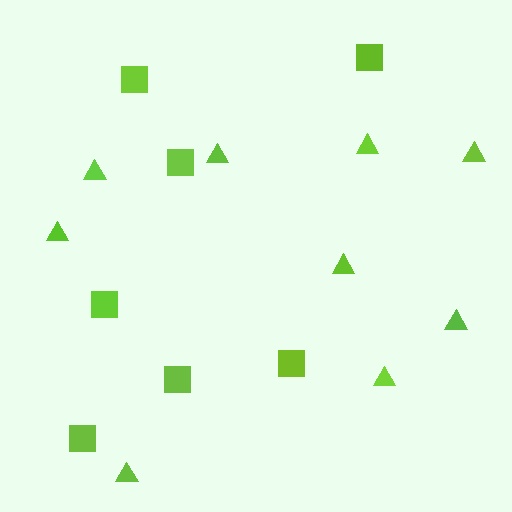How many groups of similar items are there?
There are 2 groups: one group of squares (7) and one group of triangles (9).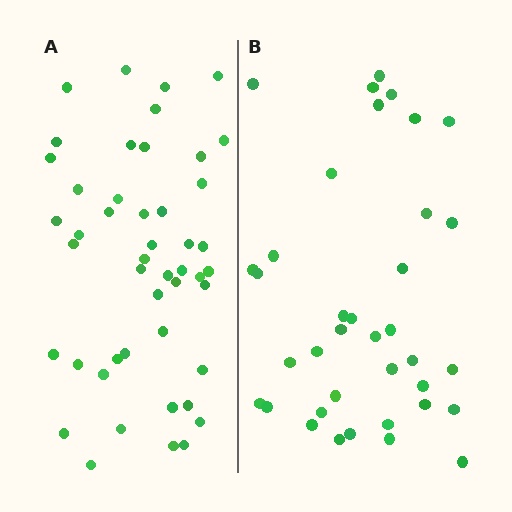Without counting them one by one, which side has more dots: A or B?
Region A (the left region) has more dots.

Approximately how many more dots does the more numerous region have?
Region A has roughly 10 or so more dots than region B.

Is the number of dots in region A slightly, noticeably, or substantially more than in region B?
Region A has noticeably more, but not dramatically so. The ratio is roughly 1.3 to 1.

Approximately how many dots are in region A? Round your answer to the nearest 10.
About 50 dots. (The exact count is 47, which rounds to 50.)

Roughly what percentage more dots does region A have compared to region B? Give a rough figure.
About 25% more.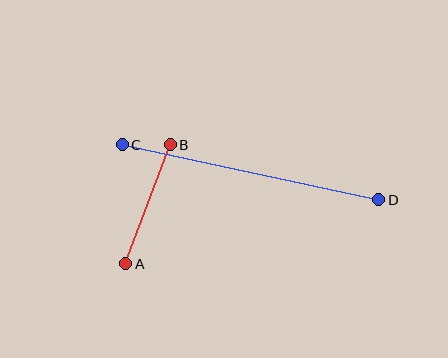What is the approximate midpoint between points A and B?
The midpoint is at approximately (148, 204) pixels.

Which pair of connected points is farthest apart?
Points C and D are farthest apart.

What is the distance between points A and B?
The distance is approximately 127 pixels.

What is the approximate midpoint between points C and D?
The midpoint is at approximately (251, 172) pixels.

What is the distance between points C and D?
The distance is approximately 262 pixels.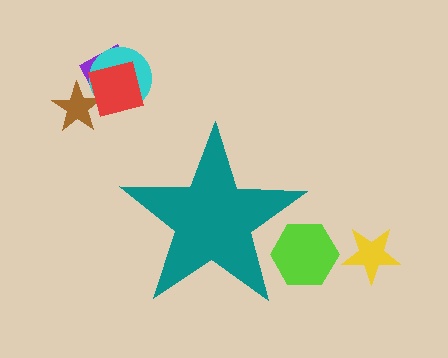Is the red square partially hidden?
No, the red square is fully visible.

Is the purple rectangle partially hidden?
No, the purple rectangle is fully visible.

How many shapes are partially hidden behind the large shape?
1 shape is partially hidden.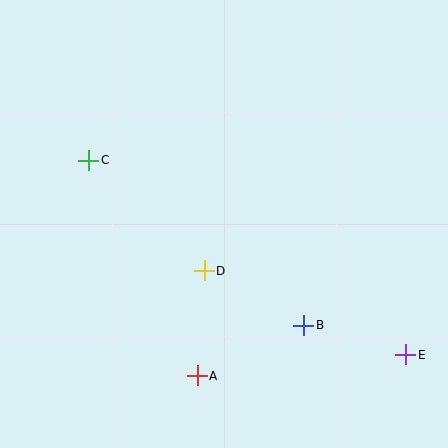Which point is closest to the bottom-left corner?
Point A is closest to the bottom-left corner.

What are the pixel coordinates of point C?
Point C is at (89, 160).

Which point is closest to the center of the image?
Point D at (204, 271) is closest to the center.